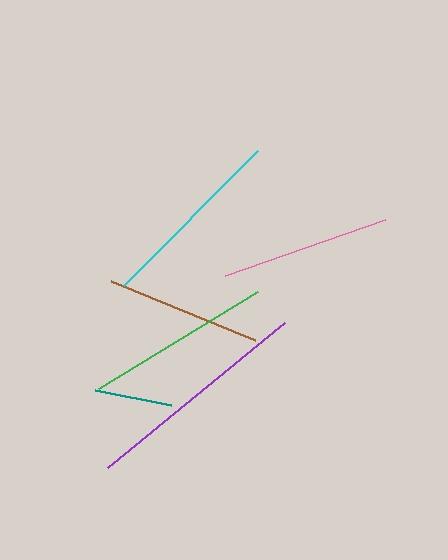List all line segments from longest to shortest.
From longest to shortest: purple, cyan, green, pink, brown, teal.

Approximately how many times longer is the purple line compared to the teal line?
The purple line is approximately 3.0 times the length of the teal line.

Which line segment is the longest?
The purple line is the longest at approximately 228 pixels.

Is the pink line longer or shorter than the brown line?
The pink line is longer than the brown line.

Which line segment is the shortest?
The teal line is the shortest at approximately 77 pixels.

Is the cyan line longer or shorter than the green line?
The cyan line is longer than the green line.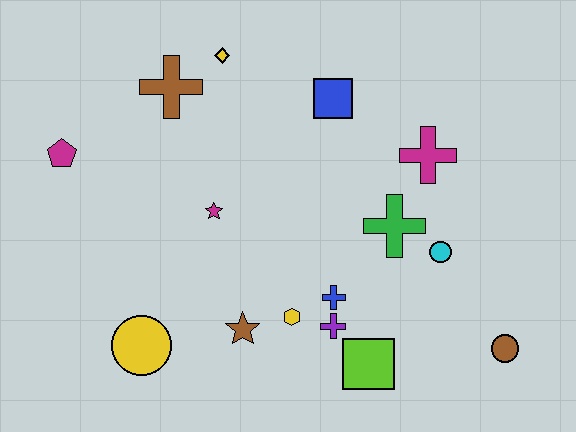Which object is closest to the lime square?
The purple cross is closest to the lime square.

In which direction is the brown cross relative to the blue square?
The brown cross is to the left of the blue square.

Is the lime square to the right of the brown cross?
Yes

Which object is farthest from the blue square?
The yellow circle is farthest from the blue square.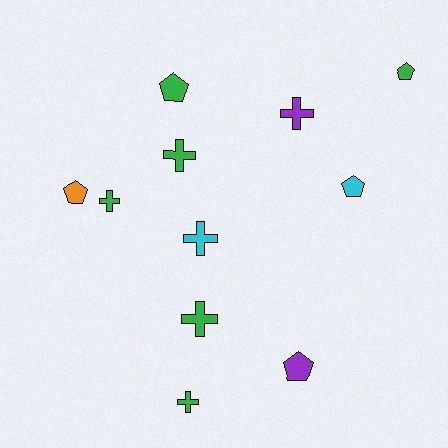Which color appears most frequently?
Green, with 6 objects.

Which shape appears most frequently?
Cross, with 6 objects.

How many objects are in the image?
There are 11 objects.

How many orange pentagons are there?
There is 1 orange pentagon.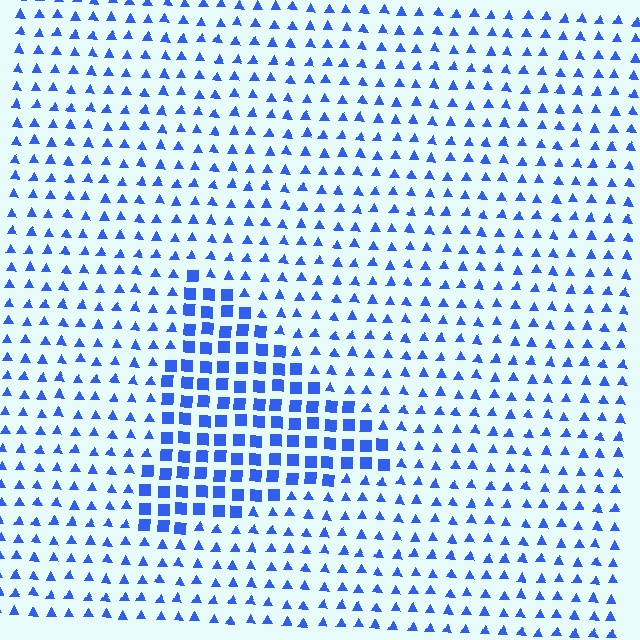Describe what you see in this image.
The image is filled with small blue elements arranged in a uniform grid. A triangle-shaped region contains squares, while the surrounding area contains triangles. The boundary is defined purely by the change in element shape.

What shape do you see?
I see a triangle.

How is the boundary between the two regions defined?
The boundary is defined by a change in element shape: squares inside vs. triangles outside. All elements share the same color and spacing.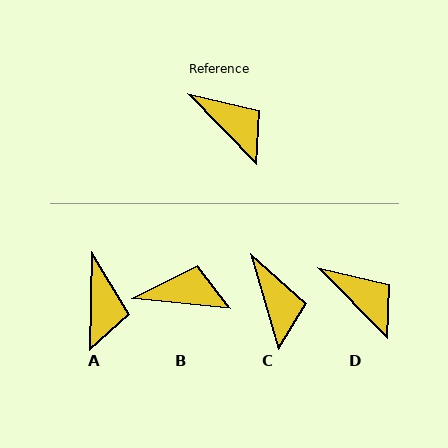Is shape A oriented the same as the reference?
No, it is off by about 45 degrees.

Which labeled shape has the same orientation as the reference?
D.